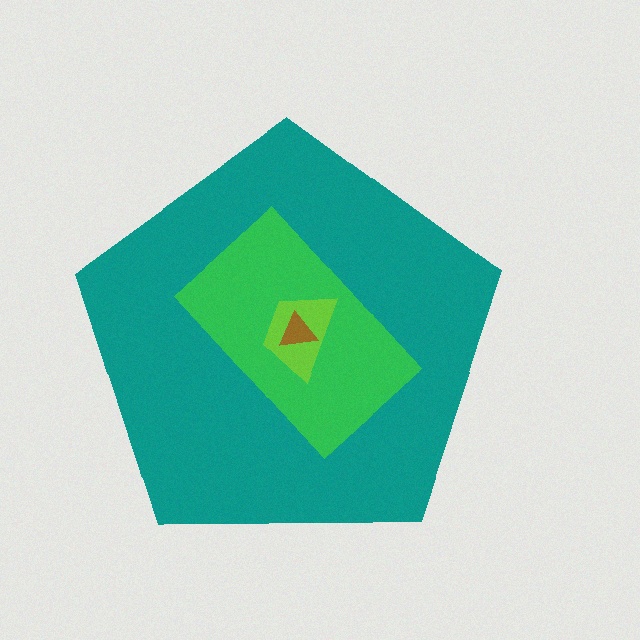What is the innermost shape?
The brown triangle.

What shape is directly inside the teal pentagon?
The green rectangle.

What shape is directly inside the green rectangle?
The lime trapezoid.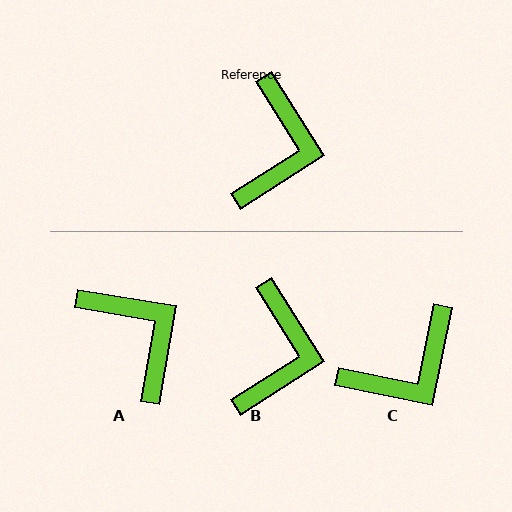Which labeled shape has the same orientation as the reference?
B.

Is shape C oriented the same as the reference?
No, it is off by about 44 degrees.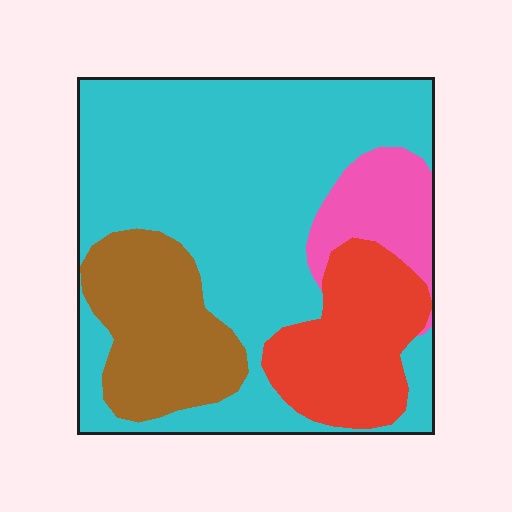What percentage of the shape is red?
Red covers about 15% of the shape.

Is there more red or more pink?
Red.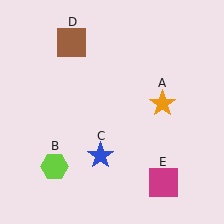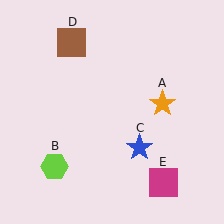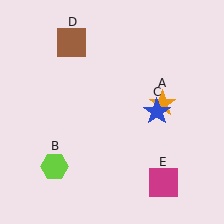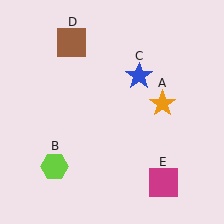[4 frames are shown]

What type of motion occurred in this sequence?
The blue star (object C) rotated counterclockwise around the center of the scene.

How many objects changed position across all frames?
1 object changed position: blue star (object C).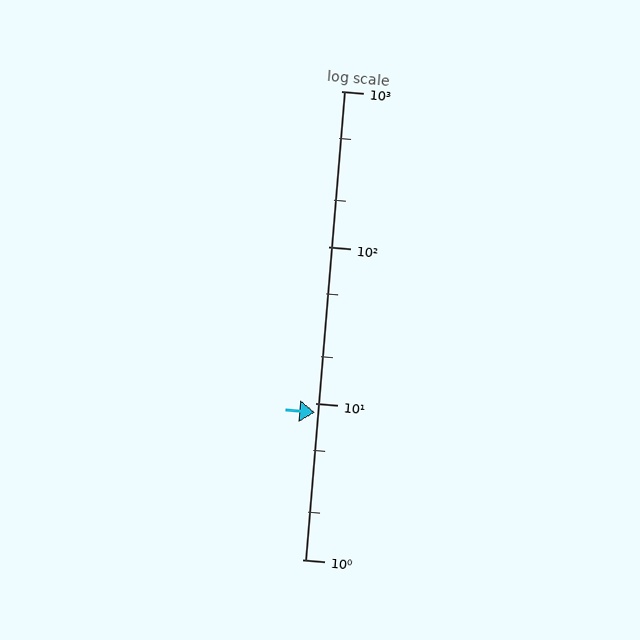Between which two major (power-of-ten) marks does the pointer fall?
The pointer is between 1 and 10.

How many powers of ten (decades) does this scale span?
The scale spans 3 decades, from 1 to 1000.